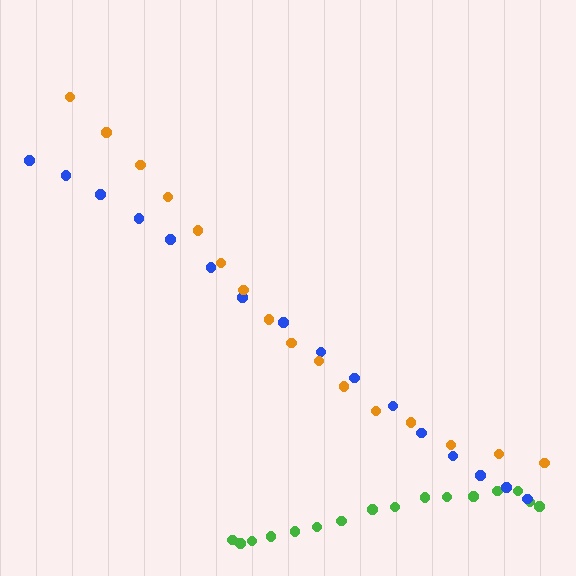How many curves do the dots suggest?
There are 3 distinct paths.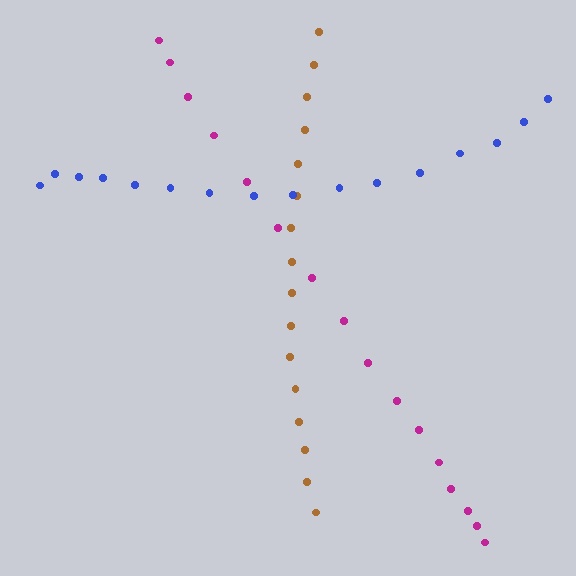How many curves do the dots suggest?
There are 3 distinct paths.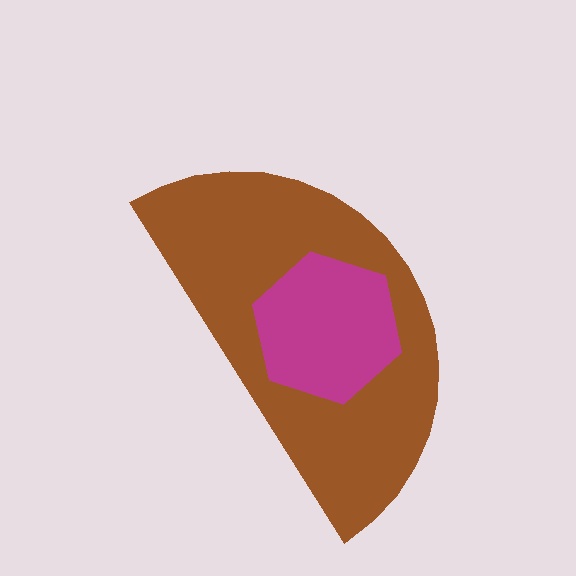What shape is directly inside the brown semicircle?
The magenta hexagon.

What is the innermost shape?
The magenta hexagon.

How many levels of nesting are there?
2.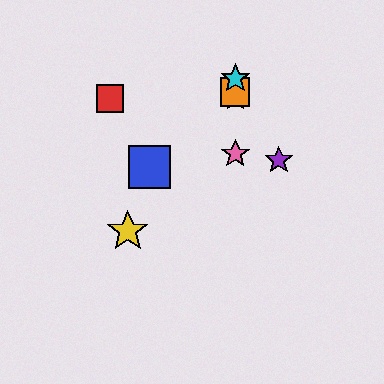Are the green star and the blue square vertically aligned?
No, the green star is at x≈235 and the blue square is at x≈149.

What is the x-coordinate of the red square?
The red square is at x≈110.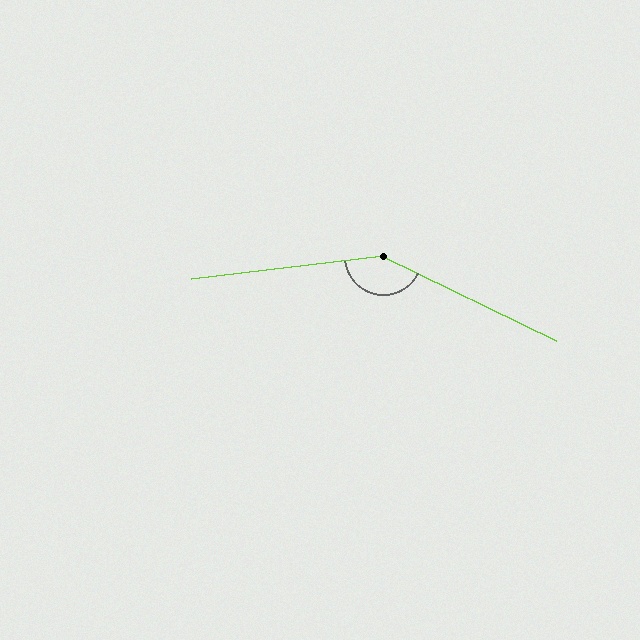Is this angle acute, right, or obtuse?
It is obtuse.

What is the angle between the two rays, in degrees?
Approximately 147 degrees.